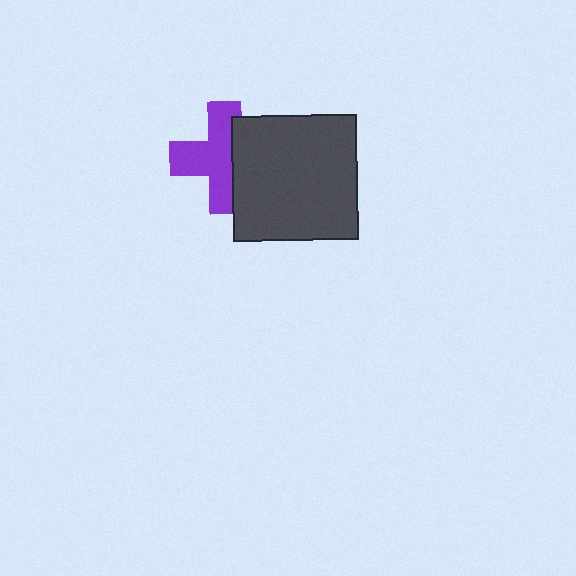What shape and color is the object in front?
The object in front is a dark gray square.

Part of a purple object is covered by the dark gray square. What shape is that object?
It is a cross.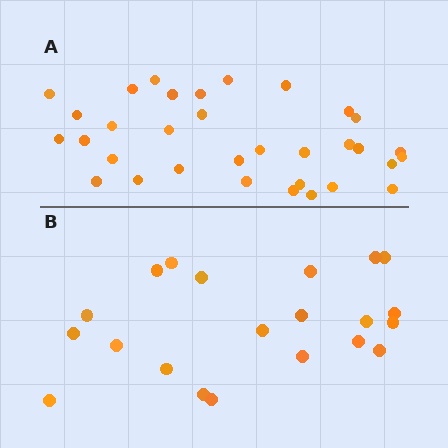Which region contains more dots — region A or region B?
Region A (the top region) has more dots.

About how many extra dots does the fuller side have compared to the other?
Region A has roughly 12 or so more dots than region B.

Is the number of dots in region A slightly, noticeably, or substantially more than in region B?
Region A has substantially more. The ratio is roughly 1.6 to 1.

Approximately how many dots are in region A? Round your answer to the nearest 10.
About 30 dots. (The exact count is 33, which rounds to 30.)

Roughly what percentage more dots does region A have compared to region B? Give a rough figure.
About 55% more.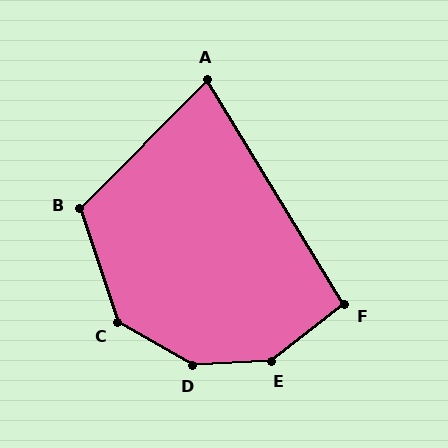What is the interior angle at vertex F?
Approximately 96 degrees (obtuse).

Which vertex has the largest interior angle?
D, at approximately 147 degrees.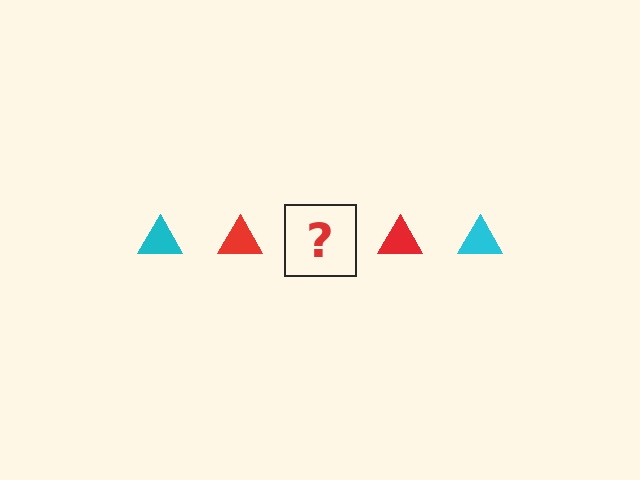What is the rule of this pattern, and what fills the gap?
The rule is that the pattern cycles through cyan, red triangles. The gap should be filled with a cyan triangle.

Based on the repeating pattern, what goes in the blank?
The blank should be a cyan triangle.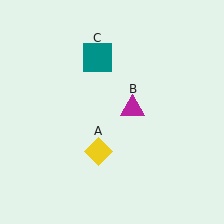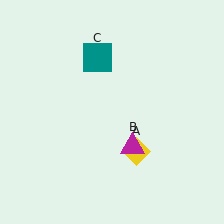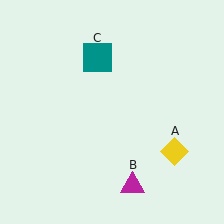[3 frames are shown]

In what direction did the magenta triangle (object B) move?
The magenta triangle (object B) moved down.